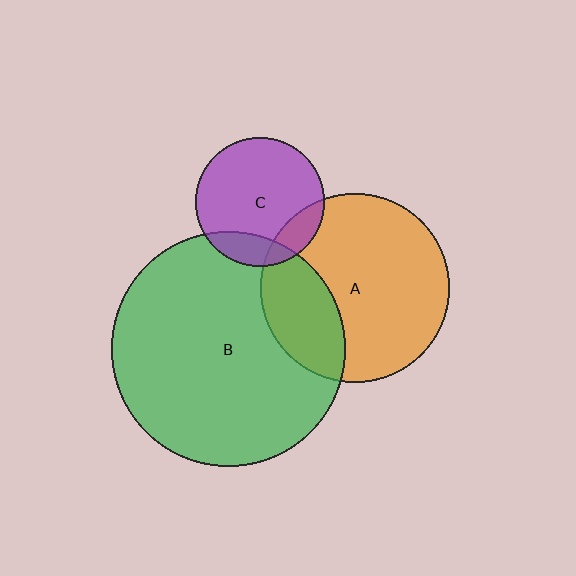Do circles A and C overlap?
Yes.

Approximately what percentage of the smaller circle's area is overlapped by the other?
Approximately 15%.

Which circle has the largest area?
Circle B (green).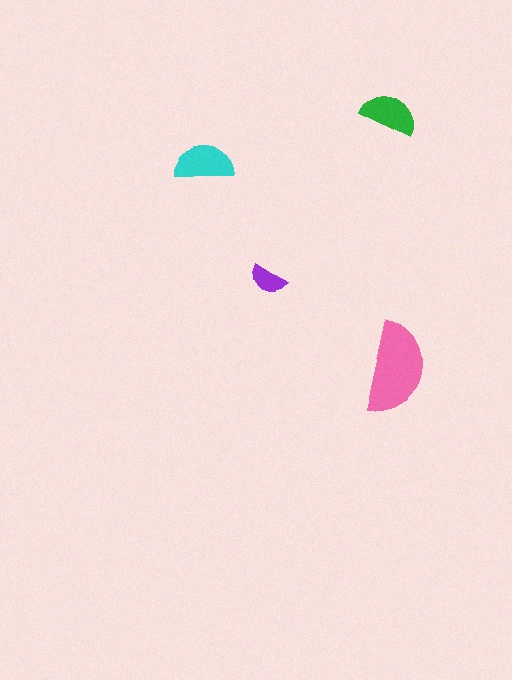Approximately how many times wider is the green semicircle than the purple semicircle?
About 1.5 times wider.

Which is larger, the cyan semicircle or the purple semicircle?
The cyan one.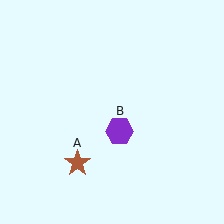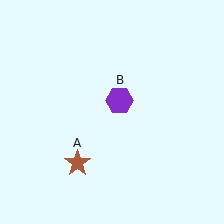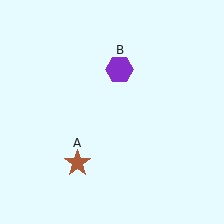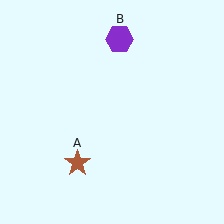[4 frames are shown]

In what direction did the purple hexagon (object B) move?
The purple hexagon (object B) moved up.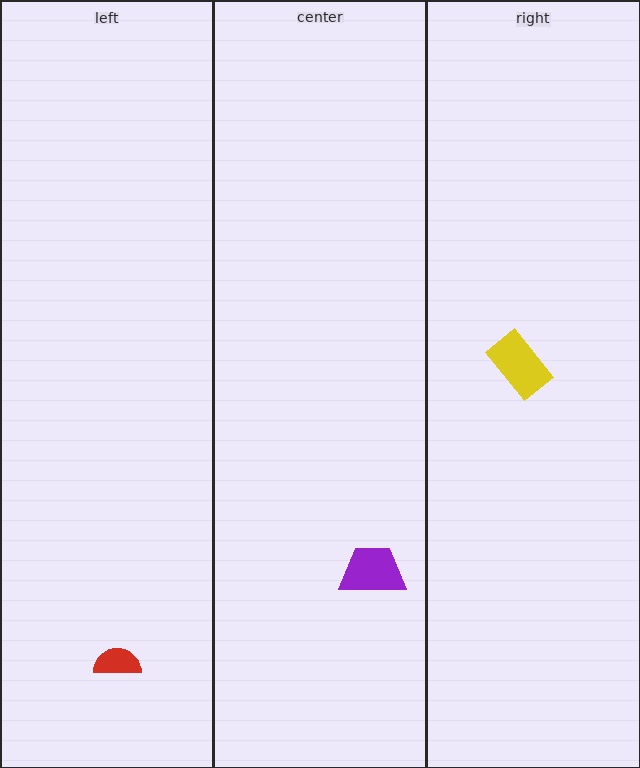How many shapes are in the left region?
1.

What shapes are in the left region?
The red semicircle.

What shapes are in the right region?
The yellow rectangle.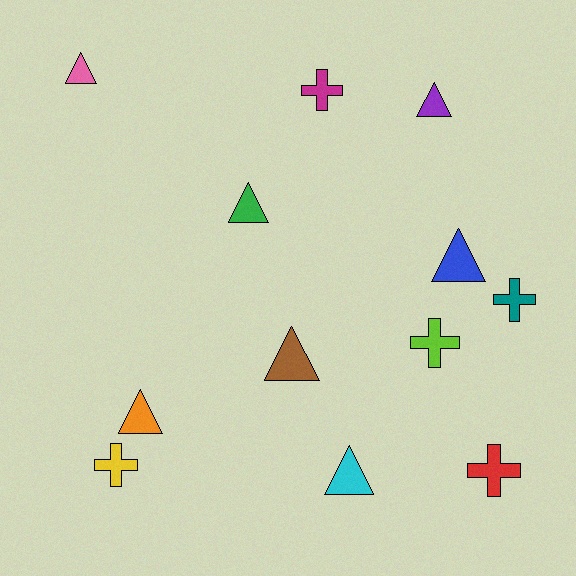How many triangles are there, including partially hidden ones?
There are 7 triangles.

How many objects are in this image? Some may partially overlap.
There are 12 objects.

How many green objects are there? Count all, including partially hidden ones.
There is 1 green object.